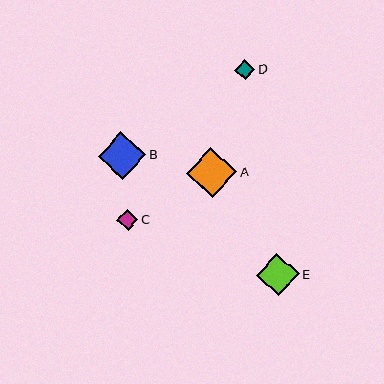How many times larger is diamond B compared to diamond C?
Diamond B is approximately 2.3 times the size of diamond C.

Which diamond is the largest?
Diamond A is the largest with a size of approximately 51 pixels.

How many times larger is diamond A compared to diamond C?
Diamond A is approximately 2.4 times the size of diamond C.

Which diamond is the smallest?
Diamond D is the smallest with a size of approximately 20 pixels.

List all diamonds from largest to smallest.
From largest to smallest: A, B, E, C, D.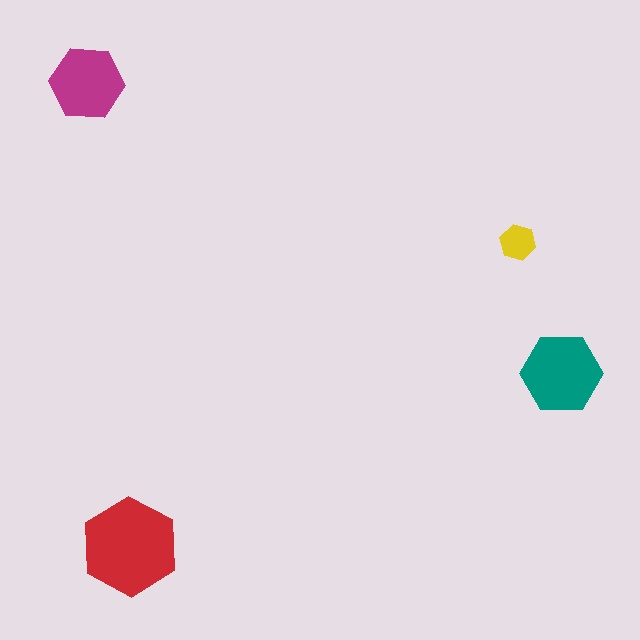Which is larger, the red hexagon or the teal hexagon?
The red one.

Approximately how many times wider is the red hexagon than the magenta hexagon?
About 1.5 times wider.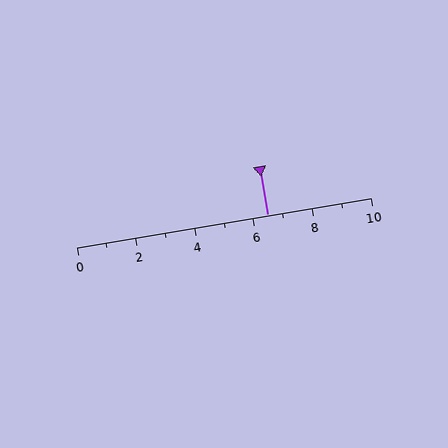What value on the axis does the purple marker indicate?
The marker indicates approximately 6.5.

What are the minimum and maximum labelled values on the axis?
The axis runs from 0 to 10.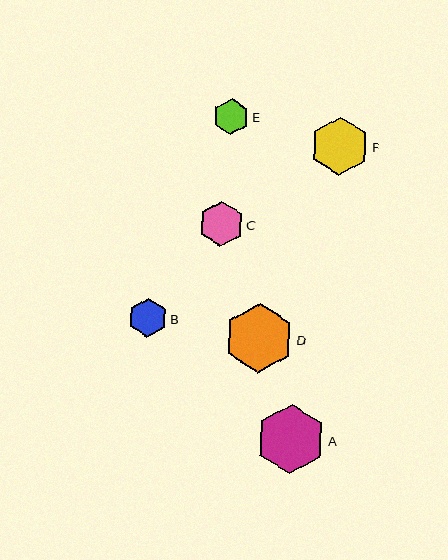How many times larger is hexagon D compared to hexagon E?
Hexagon D is approximately 1.9 times the size of hexagon E.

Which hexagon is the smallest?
Hexagon E is the smallest with a size of approximately 36 pixels.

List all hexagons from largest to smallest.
From largest to smallest: D, A, F, C, B, E.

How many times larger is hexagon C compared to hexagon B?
Hexagon C is approximately 1.1 times the size of hexagon B.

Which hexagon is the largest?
Hexagon D is the largest with a size of approximately 70 pixels.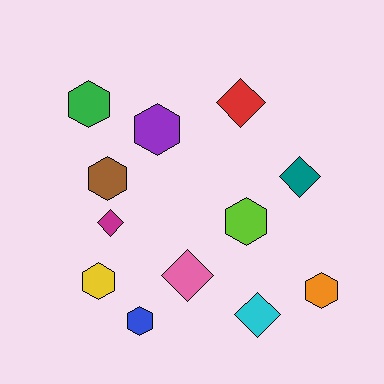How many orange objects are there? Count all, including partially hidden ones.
There is 1 orange object.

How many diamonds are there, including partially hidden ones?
There are 5 diamonds.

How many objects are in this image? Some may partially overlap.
There are 12 objects.